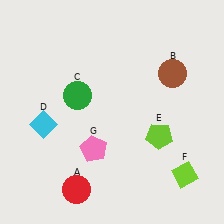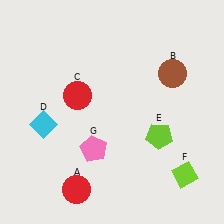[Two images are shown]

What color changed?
The circle (C) changed from green in Image 1 to red in Image 2.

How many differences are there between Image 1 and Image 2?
There is 1 difference between the two images.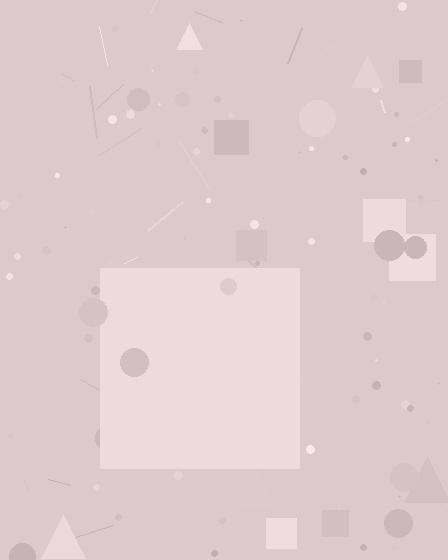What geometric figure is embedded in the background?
A square is embedded in the background.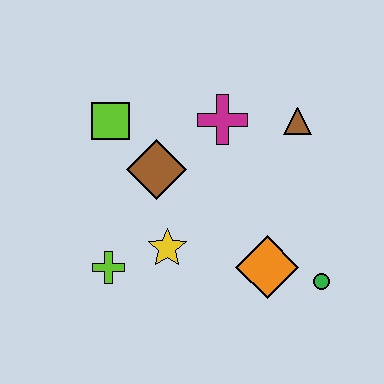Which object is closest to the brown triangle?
The magenta cross is closest to the brown triangle.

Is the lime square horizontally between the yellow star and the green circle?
No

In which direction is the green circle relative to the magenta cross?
The green circle is below the magenta cross.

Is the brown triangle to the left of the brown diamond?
No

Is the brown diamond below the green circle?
No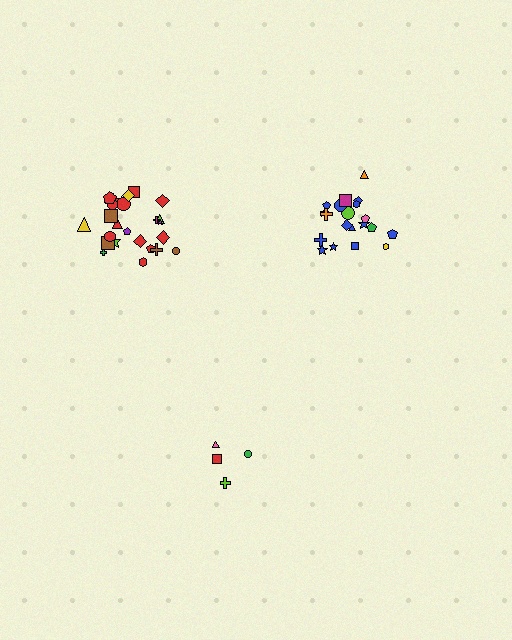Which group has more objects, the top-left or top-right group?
The top-left group.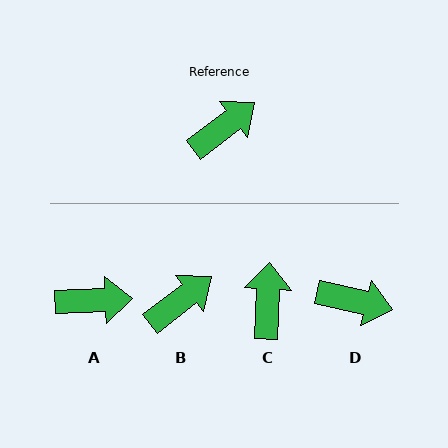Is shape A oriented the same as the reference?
No, it is off by about 35 degrees.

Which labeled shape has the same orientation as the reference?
B.